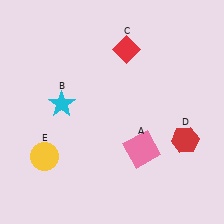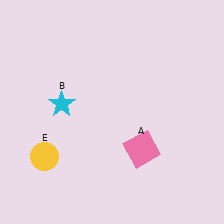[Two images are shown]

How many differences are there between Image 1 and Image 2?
There are 2 differences between the two images.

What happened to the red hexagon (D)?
The red hexagon (D) was removed in Image 2. It was in the bottom-right area of Image 1.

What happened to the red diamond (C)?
The red diamond (C) was removed in Image 2. It was in the top-right area of Image 1.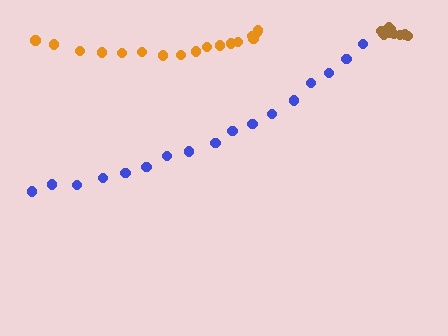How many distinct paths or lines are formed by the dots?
There are 3 distinct paths.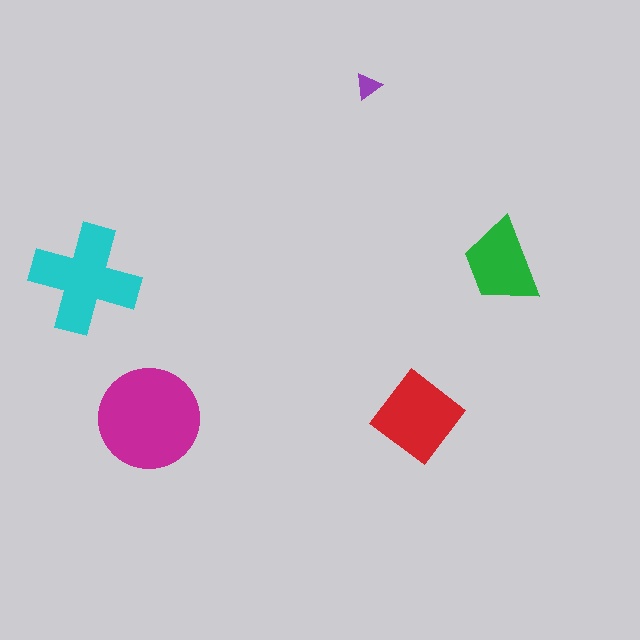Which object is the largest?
The magenta circle.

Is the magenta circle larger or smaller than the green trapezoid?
Larger.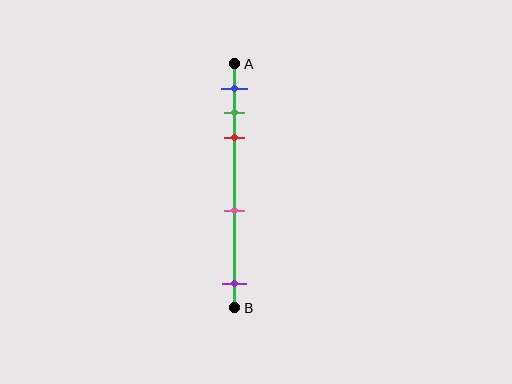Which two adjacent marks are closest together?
The green and red marks are the closest adjacent pair.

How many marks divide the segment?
There are 5 marks dividing the segment.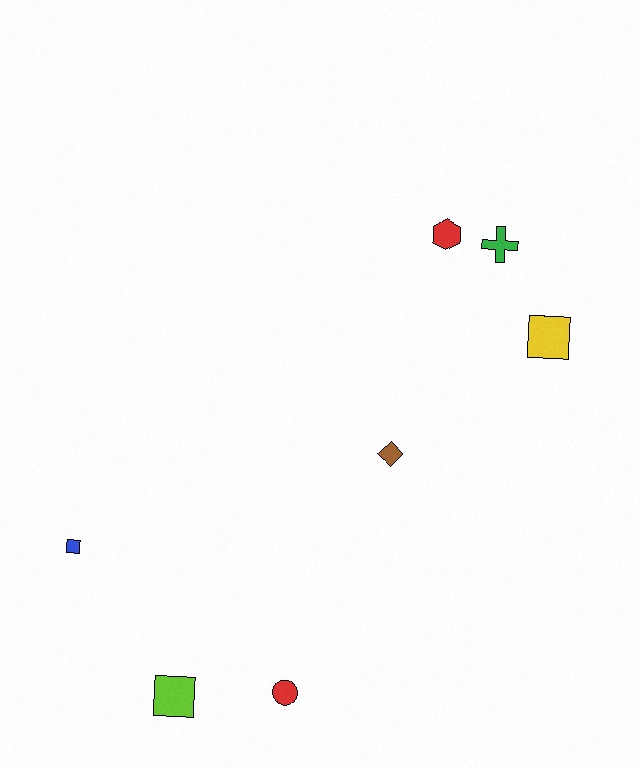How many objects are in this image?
There are 7 objects.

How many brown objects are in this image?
There is 1 brown object.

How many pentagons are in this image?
There are no pentagons.